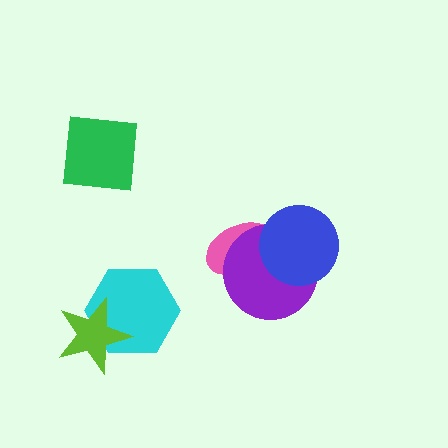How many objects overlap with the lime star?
1 object overlaps with the lime star.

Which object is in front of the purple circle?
The blue circle is in front of the purple circle.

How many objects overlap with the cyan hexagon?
1 object overlaps with the cyan hexagon.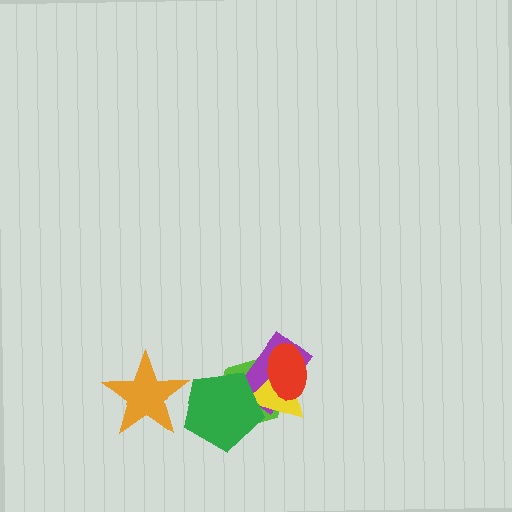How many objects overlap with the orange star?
1 object overlaps with the orange star.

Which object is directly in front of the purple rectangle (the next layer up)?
The yellow triangle is directly in front of the purple rectangle.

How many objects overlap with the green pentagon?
4 objects overlap with the green pentagon.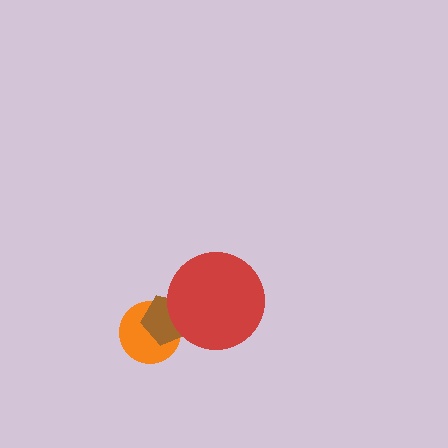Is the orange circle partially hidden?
Yes, it is partially covered by another shape.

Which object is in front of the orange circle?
The brown pentagon is in front of the orange circle.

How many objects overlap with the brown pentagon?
2 objects overlap with the brown pentagon.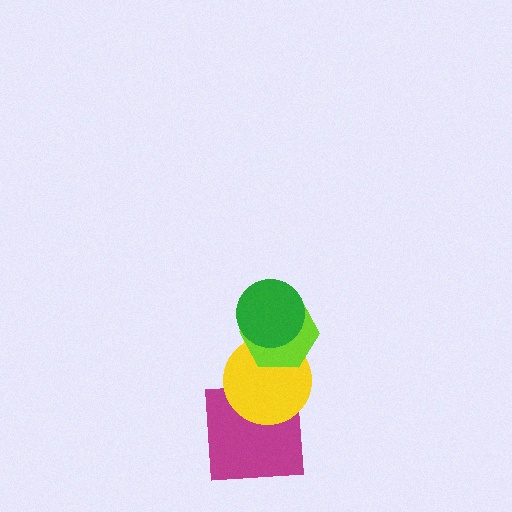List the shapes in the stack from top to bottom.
From top to bottom: the green circle, the lime hexagon, the yellow circle, the magenta square.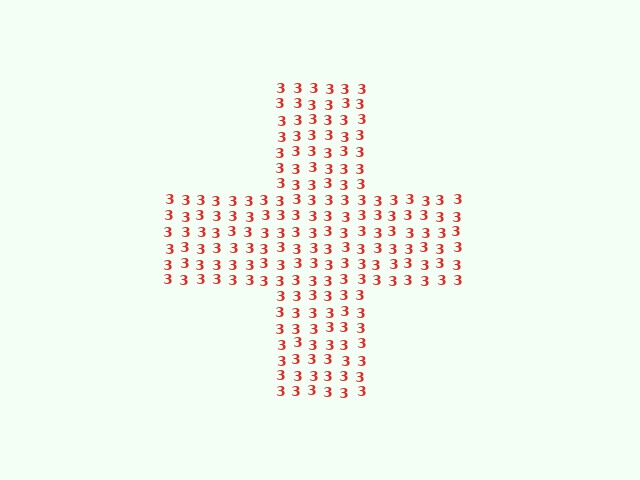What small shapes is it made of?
It is made of small digit 3's.